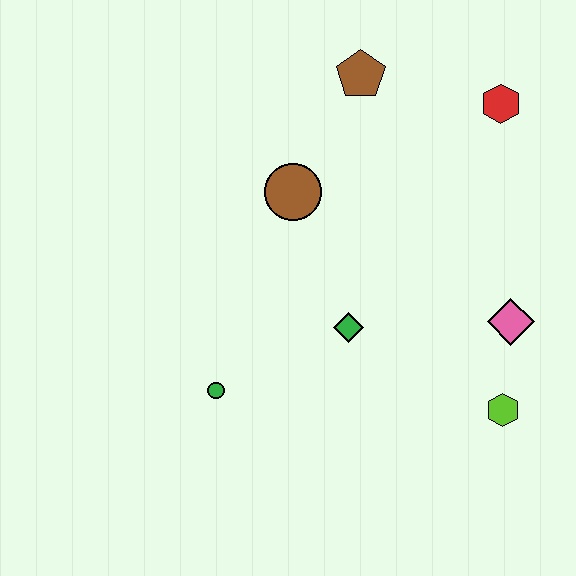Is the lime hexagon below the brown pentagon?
Yes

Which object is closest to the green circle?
The green diamond is closest to the green circle.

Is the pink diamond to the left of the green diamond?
No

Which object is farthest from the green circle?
The red hexagon is farthest from the green circle.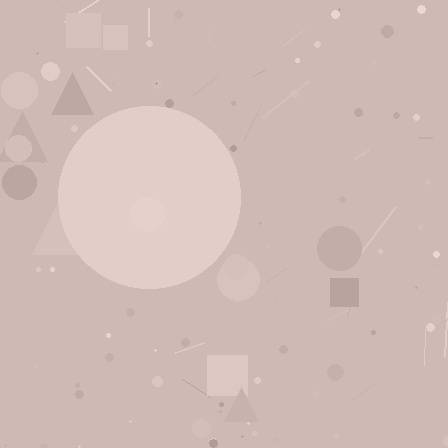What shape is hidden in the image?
A circle is hidden in the image.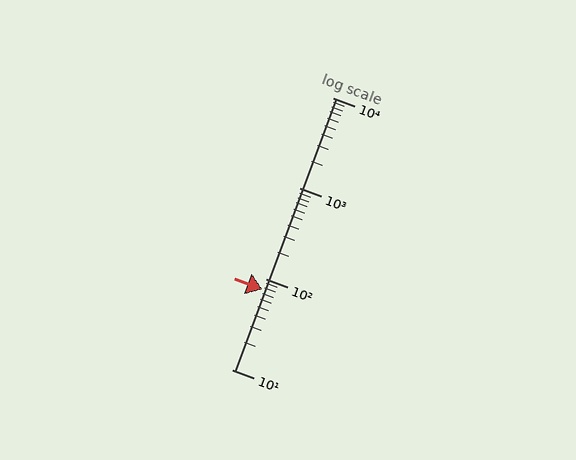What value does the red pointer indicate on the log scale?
The pointer indicates approximately 77.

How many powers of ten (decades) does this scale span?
The scale spans 3 decades, from 10 to 10000.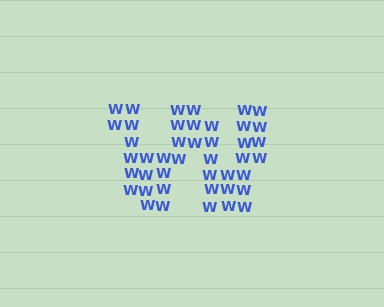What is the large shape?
The large shape is the letter W.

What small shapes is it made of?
It is made of small letter W's.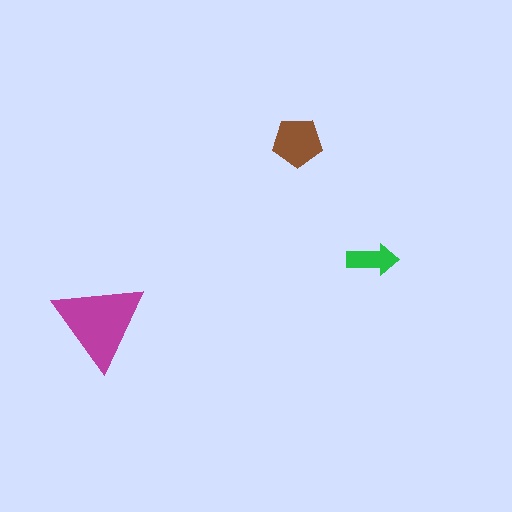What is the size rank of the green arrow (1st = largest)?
3rd.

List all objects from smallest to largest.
The green arrow, the brown pentagon, the magenta triangle.